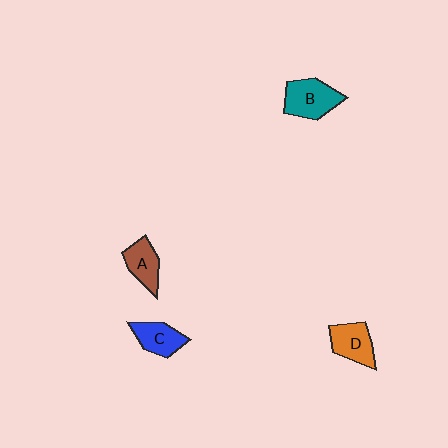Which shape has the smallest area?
Shape A (brown).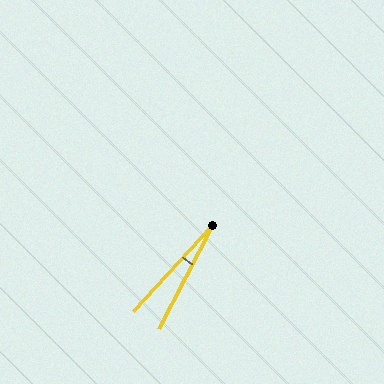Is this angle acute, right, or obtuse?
It is acute.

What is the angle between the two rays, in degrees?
Approximately 15 degrees.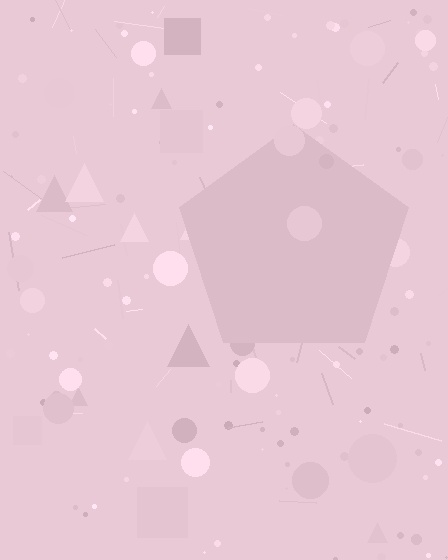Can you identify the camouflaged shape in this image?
The camouflaged shape is a pentagon.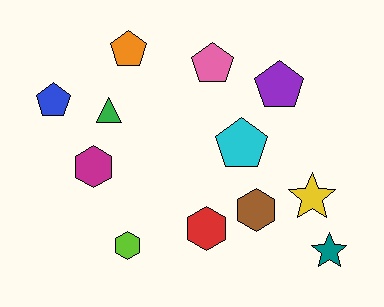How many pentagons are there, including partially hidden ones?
There are 5 pentagons.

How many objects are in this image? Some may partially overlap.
There are 12 objects.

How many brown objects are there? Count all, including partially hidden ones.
There is 1 brown object.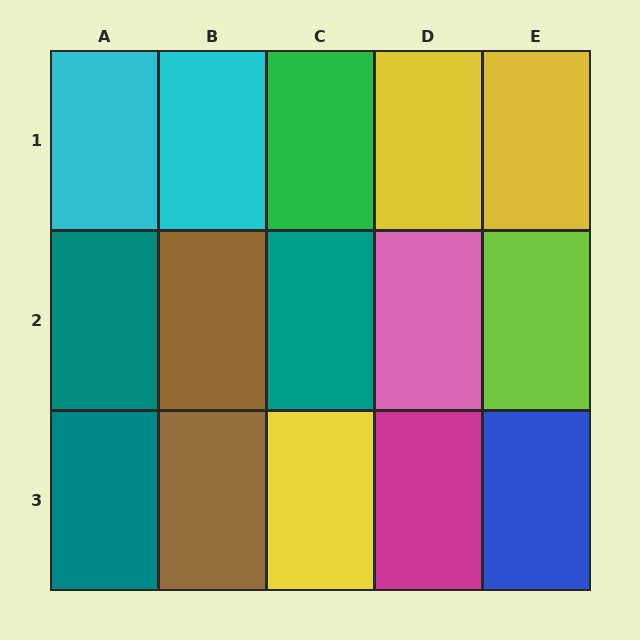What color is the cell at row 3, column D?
Magenta.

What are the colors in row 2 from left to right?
Teal, brown, teal, pink, lime.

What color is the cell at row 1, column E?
Yellow.